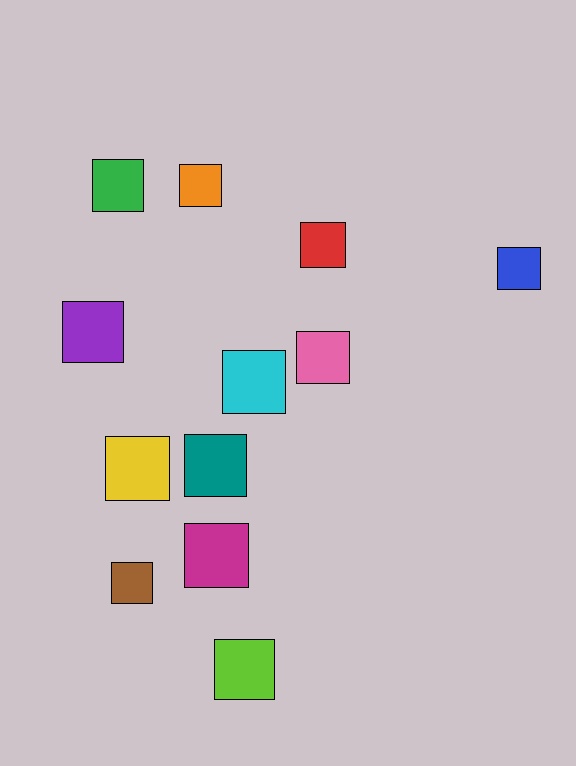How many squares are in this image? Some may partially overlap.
There are 12 squares.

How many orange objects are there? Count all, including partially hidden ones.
There is 1 orange object.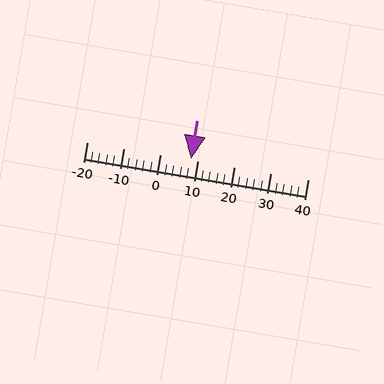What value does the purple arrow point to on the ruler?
The purple arrow points to approximately 8.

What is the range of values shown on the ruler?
The ruler shows values from -20 to 40.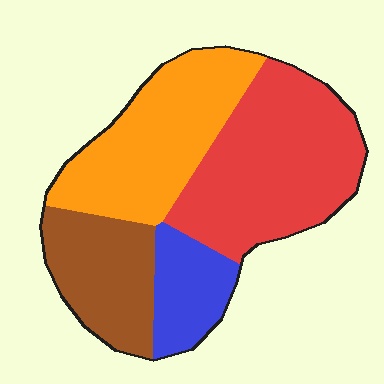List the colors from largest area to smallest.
From largest to smallest: red, orange, brown, blue.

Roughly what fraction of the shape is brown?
Brown covers around 20% of the shape.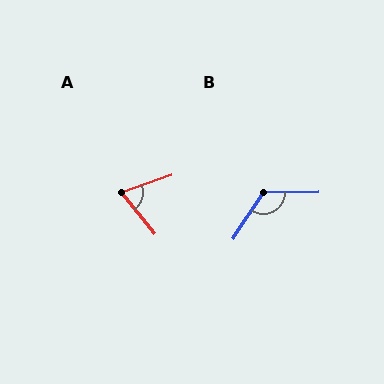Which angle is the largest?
B, at approximately 123 degrees.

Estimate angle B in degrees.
Approximately 123 degrees.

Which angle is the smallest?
A, at approximately 71 degrees.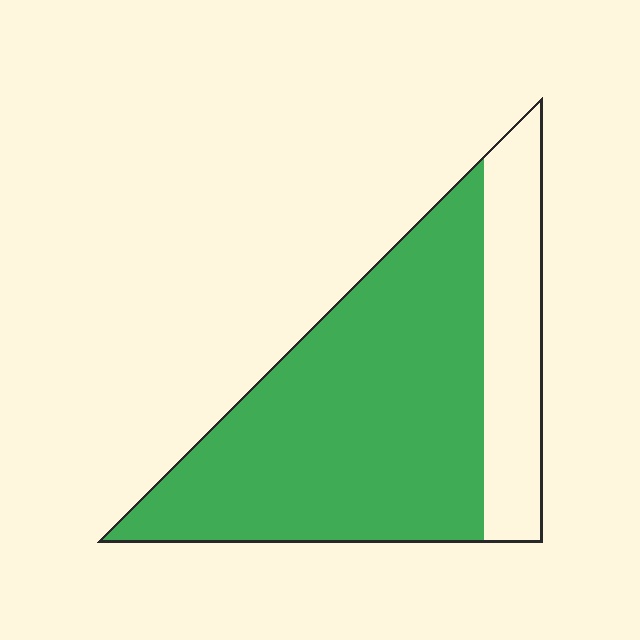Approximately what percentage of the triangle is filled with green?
Approximately 75%.